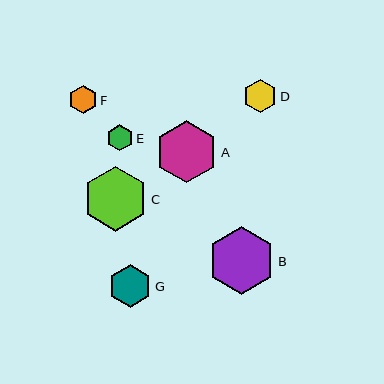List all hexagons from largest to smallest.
From largest to smallest: B, C, A, G, D, F, E.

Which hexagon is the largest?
Hexagon B is the largest with a size of approximately 68 pixels.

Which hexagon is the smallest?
Hexagon E is the smallest with a size of approximately 26 pixels.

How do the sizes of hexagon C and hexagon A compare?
Hexagon C and hexagon A are approximately the same size.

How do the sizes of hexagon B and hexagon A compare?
Hexagon B and hexagon A are approximately the same size.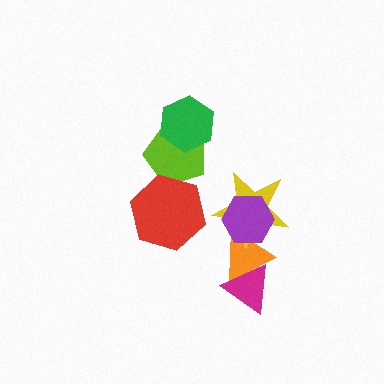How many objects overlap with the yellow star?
2 objects overlap with the yellow star.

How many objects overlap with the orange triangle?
3 objects overlap with the orange triangle.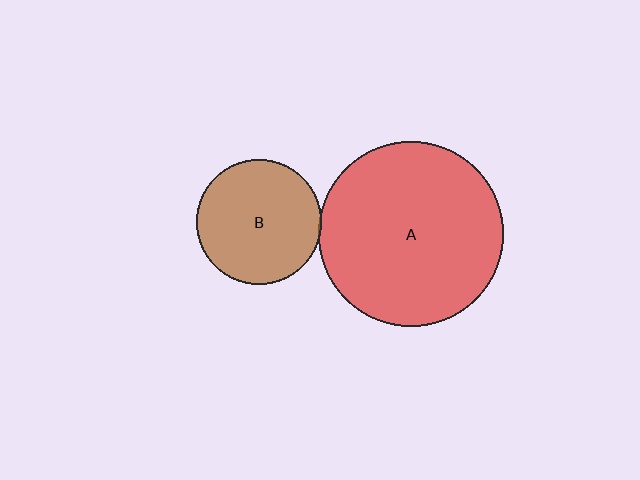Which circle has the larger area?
Circle A (red).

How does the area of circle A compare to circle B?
Approximately 2.2 times.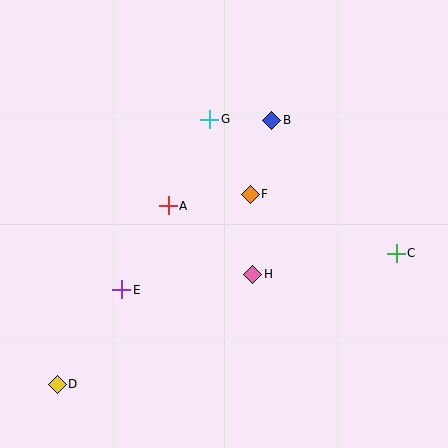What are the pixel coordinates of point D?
Point D is at (57, 384).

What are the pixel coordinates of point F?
Point F is at (250, 194).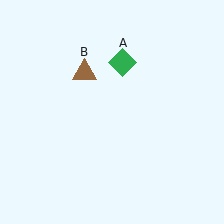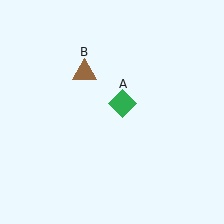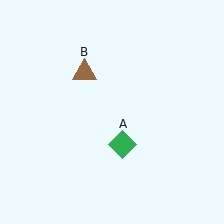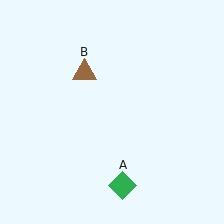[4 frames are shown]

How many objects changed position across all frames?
1 object changed position: green diamond (object A).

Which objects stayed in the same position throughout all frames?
Brown triangle (object B) remained stationary.